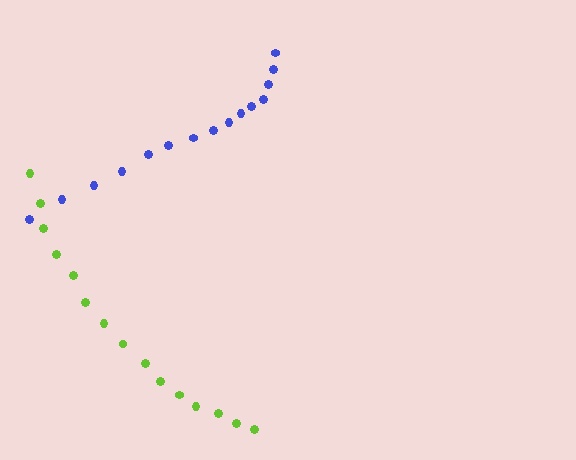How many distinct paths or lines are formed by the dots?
There are 2 distinct paths.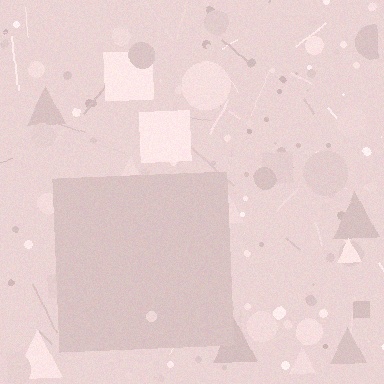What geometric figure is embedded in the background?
A square is embedded in the background.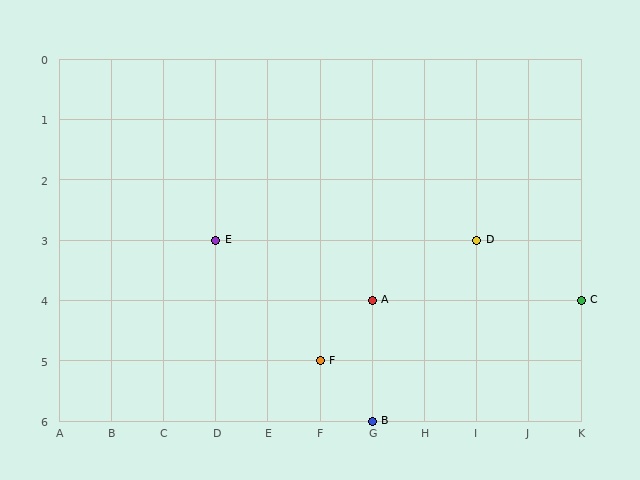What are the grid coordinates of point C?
Point C is at grid coordinates (K, 4).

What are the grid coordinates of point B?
Point B is at grid coordinates (G, 6).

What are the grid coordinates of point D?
Point D is at grid coordinates (I, 3).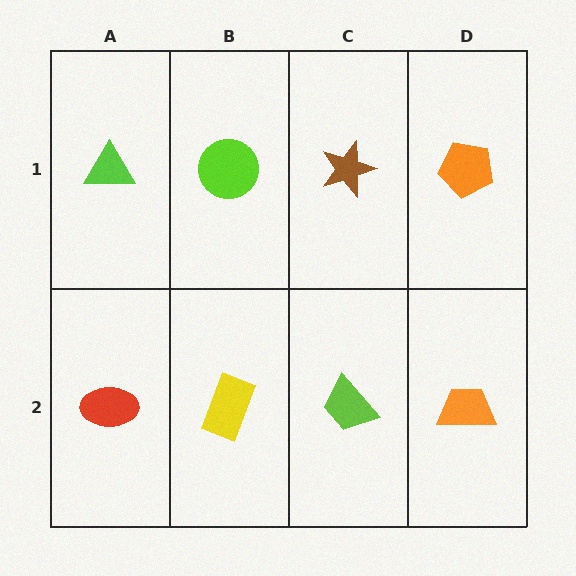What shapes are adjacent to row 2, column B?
A lime circle (row 1, column B), a red ellipse (row 2, column A), a lime trapezoid (row 2, column C).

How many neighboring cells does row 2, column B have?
3.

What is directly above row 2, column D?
An orange pentagon.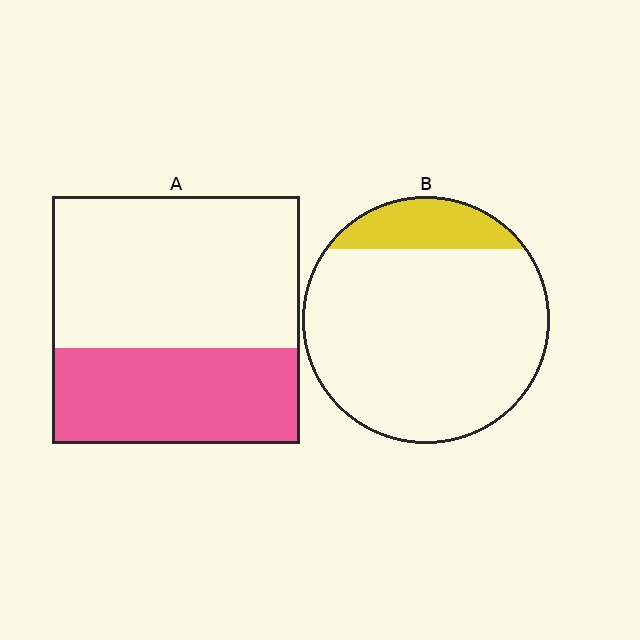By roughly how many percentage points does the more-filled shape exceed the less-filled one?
By roughly 25 percentage points (A over B).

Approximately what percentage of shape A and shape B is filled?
A is approximately 40% and B is approximately 15%.